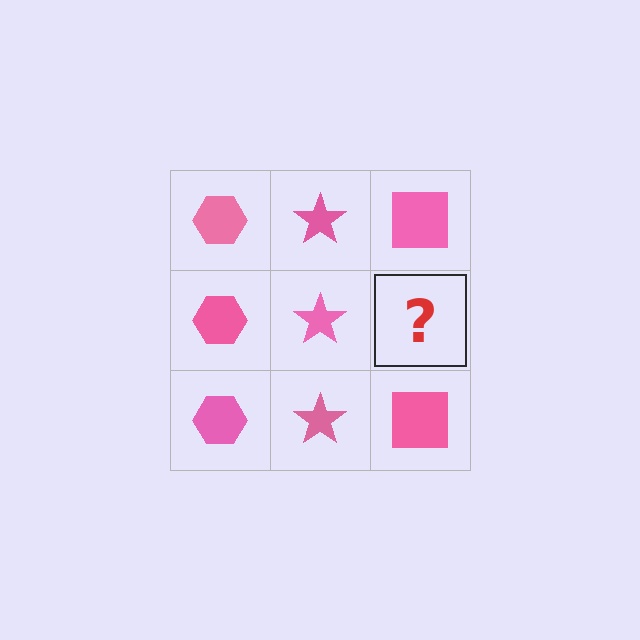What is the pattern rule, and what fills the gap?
The rule is that each column has a consistent shape. The gap should be filled with a pink square.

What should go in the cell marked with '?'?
The missing cell should contain a pink square.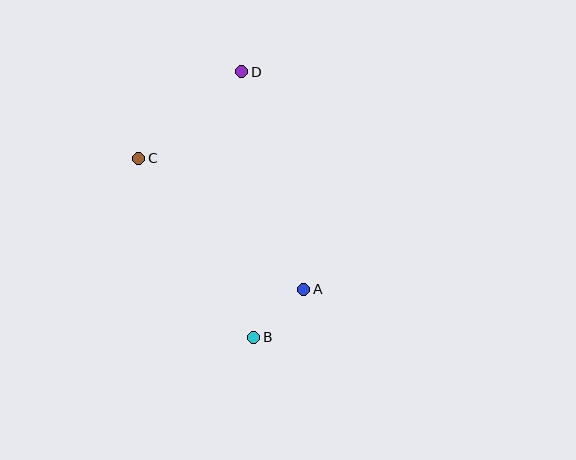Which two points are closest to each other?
Points A and B are closest to each other.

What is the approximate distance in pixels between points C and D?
The distance between C and D is approximately 135 pixels.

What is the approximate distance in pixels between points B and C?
The distance between B and C is approximately 212 pixels.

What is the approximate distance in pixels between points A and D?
The distance between A and D is approximately 226 pixels.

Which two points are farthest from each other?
Points B and D are farthest from each other.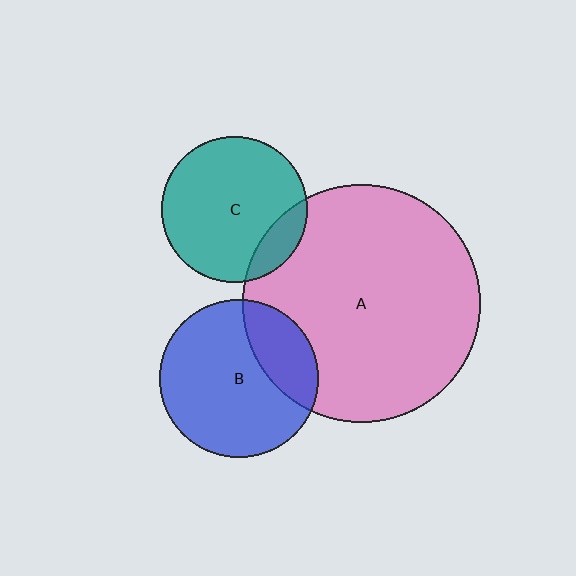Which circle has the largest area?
Circle A (pink).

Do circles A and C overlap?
Yes.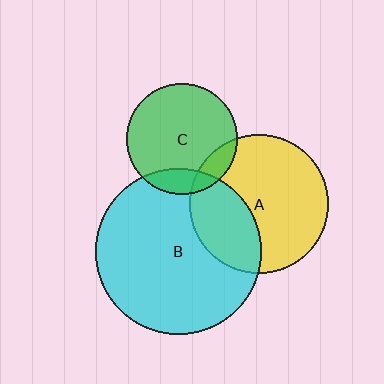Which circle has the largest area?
Circle B (cyan).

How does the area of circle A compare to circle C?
Approximately 1.6 times.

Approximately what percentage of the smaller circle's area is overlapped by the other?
Approximately 10%.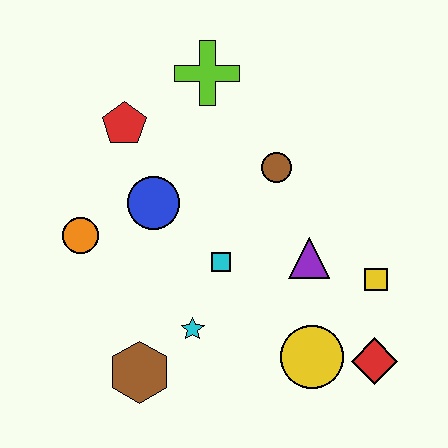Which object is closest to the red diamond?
The yellow circle is closest to the red diamond.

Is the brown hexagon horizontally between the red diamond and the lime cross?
No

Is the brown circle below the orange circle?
No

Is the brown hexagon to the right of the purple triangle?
No